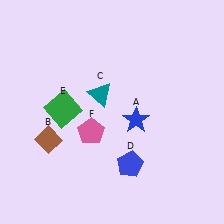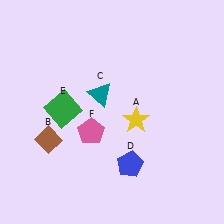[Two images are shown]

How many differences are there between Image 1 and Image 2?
There is 1 difference between the two images.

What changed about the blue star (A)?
In Image 1, A is blue. In Image 2, it changed to yellow.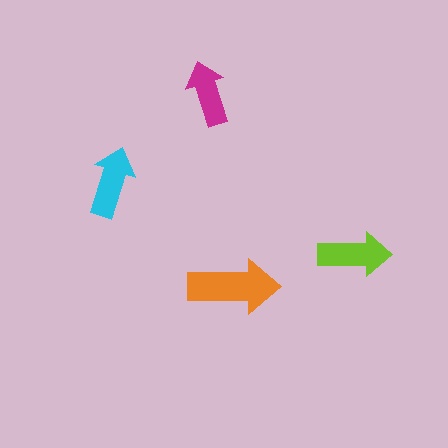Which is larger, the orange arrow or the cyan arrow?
The orange one.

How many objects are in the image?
There are 4 objects in the image.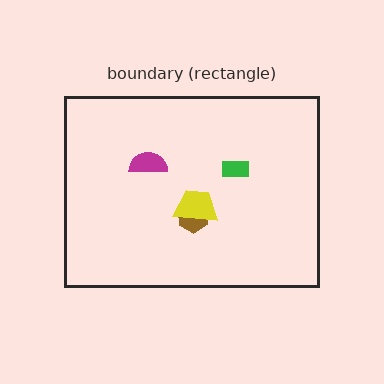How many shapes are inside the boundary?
4 inside, 0 outside.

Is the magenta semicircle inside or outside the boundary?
Inside.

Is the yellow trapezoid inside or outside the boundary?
Inside.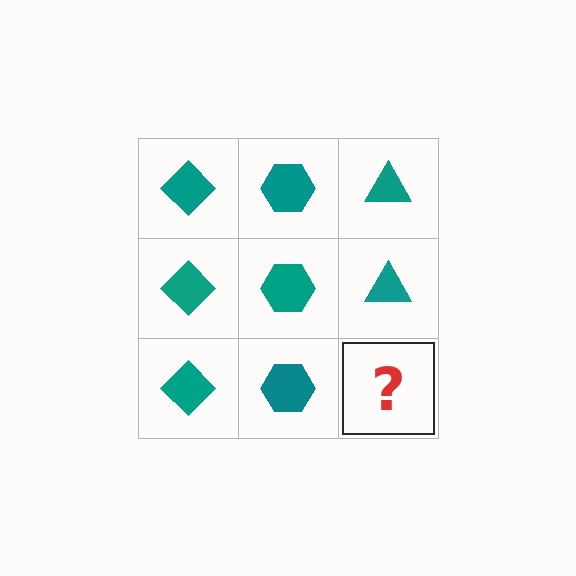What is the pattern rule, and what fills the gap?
The rule is that each column has a consistent shape. The gap should be filled with a teal triangle.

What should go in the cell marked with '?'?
The missing cell should contain a teal triangle.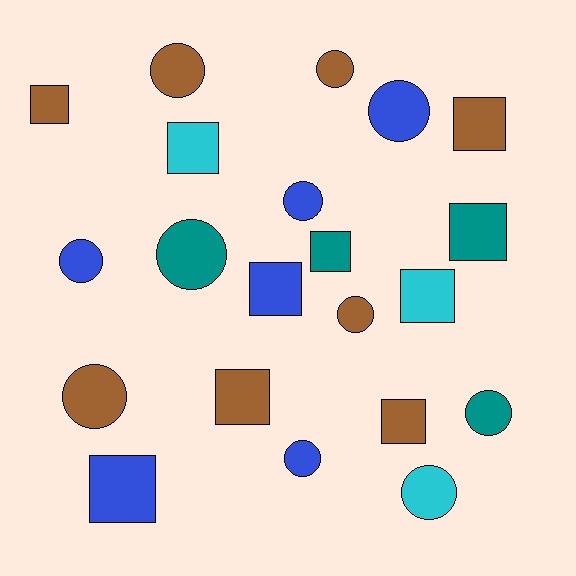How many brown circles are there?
There are 4 brown circles.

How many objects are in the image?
There are 21 objects.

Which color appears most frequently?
Brown, with 8 objects.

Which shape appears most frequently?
Circle, with 11 objects.